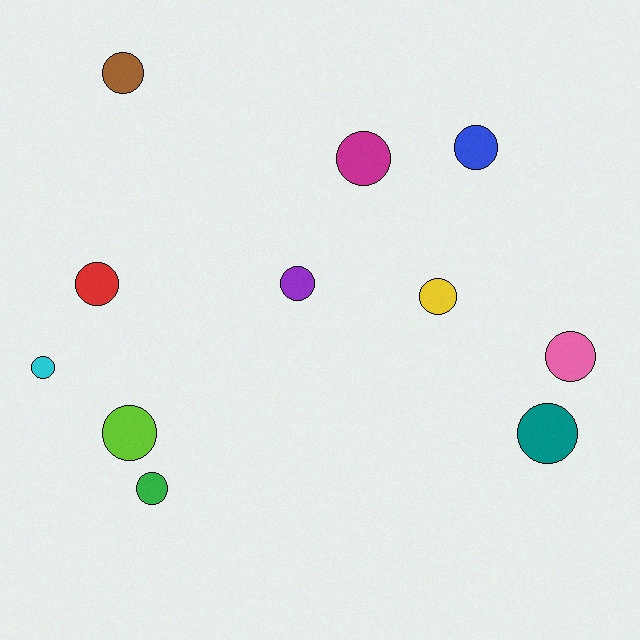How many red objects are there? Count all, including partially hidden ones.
There is 1 red object.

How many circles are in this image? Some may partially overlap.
There are 11 circles.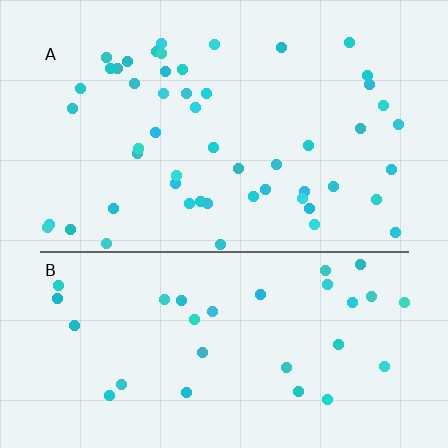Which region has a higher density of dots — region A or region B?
A (the top).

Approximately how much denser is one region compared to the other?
Approximately 1.7× — region A over region B.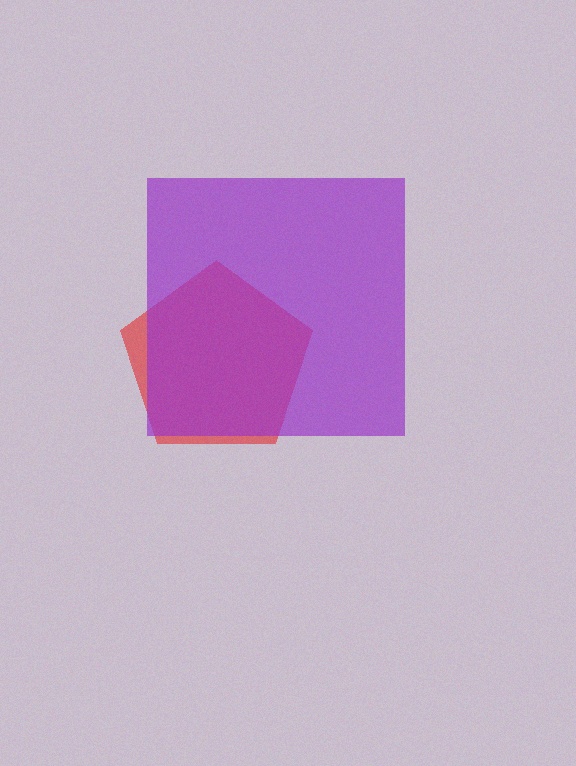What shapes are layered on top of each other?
The layered shapes are: a red pentagon, a purple square.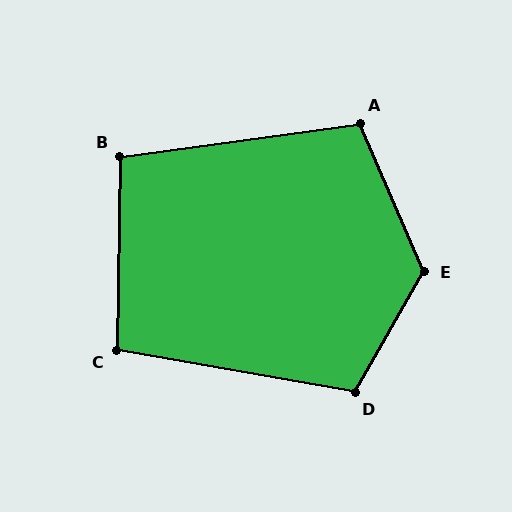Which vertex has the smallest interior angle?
C, at approximately 99 degrees.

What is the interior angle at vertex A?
Approximately 106 degrees (obtuse).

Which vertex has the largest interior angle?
E, at approximately 127 degrees.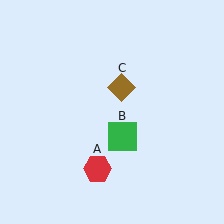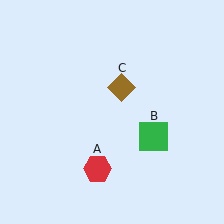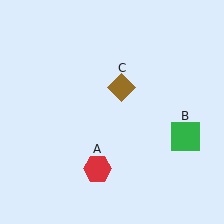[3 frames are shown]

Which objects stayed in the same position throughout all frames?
Red hexagon (object A) and brown diamond (object C) remained stationary.